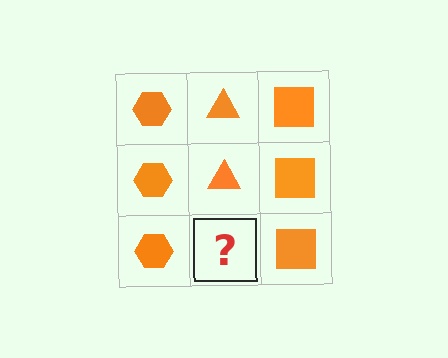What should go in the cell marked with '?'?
The missing cell should contain an orange triangle.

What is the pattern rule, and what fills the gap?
The rule is that each column has a consistent shape. The gap should be filled with an orange triangle.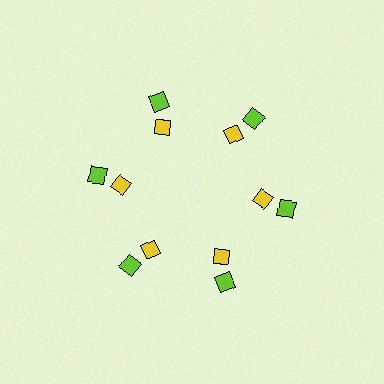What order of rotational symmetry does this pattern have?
This pattern has 6-fold rotational symmetry.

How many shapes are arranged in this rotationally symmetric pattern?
There are 12 shapes, arranged in 6 groups of 2.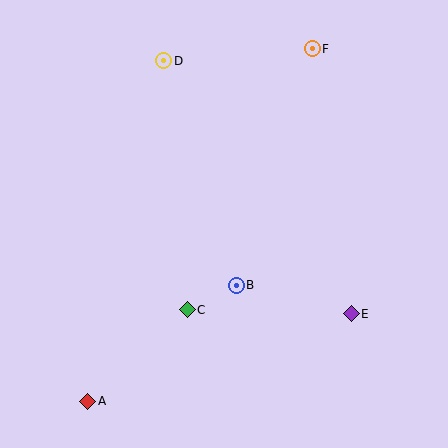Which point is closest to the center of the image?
Point B at (236, 285) is closest to the center.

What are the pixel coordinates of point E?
Point E is at (351, 314).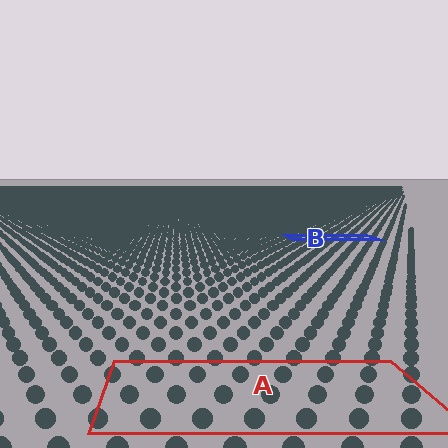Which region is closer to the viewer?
Region A is closer. The texture elements there are larger and more spread out.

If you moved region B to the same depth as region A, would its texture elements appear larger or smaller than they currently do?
They would appear larger. At a closer depth, the same texture elements are projected at a bigger on-screen size.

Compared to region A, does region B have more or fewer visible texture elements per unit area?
Region B has more texture elements per unit area — they are packed more densely because it is farther away.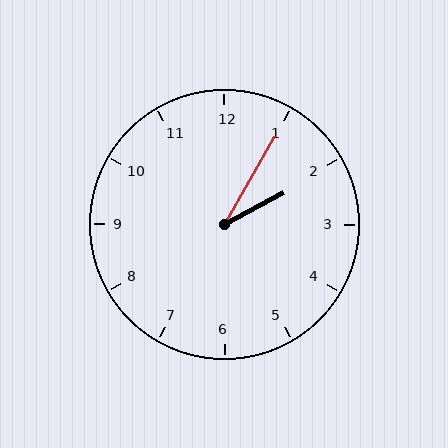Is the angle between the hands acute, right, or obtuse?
It is acute.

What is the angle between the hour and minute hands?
Approximately 32 degrees.